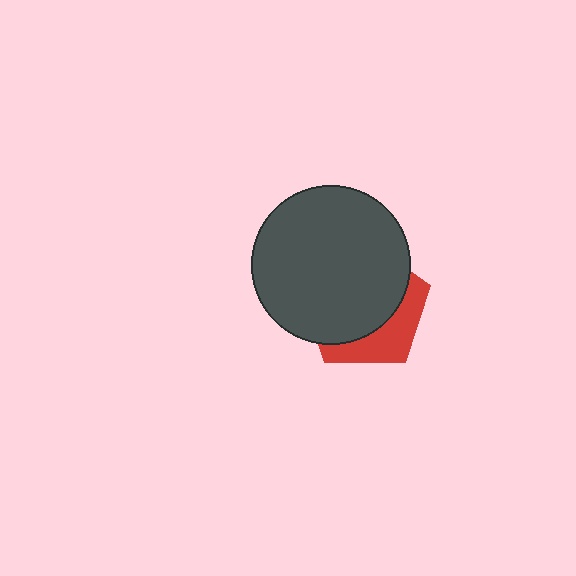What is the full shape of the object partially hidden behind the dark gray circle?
The partially hidden object is a red pentagon.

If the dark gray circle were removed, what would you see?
You would see the complete red pentagon.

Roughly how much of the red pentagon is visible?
A small part of it is visible (roughly 33%).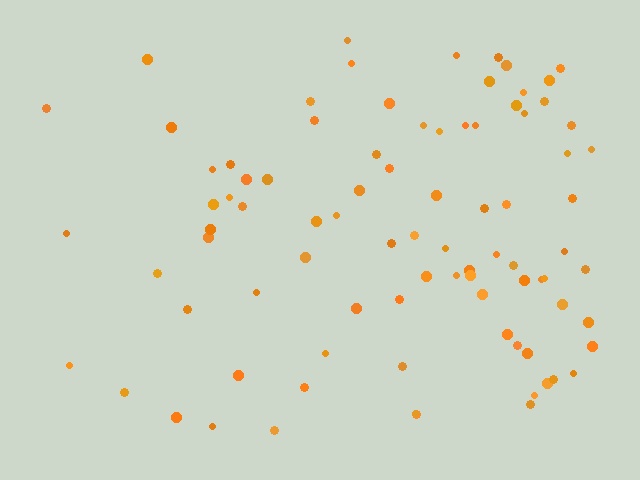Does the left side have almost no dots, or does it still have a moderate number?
Still a moderate number, just noticeably fewer than the right.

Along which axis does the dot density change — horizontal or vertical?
Horizontal.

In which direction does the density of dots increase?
From left to right, with the right side densest.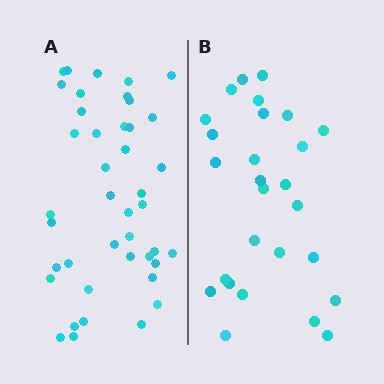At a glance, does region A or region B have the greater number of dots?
Region A (the left region) has more dots.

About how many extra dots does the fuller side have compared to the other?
Region A has approximately 15 more dots than region B.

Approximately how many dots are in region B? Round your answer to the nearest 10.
About 30 dots. (The exact count is 27, which rounds to 30.)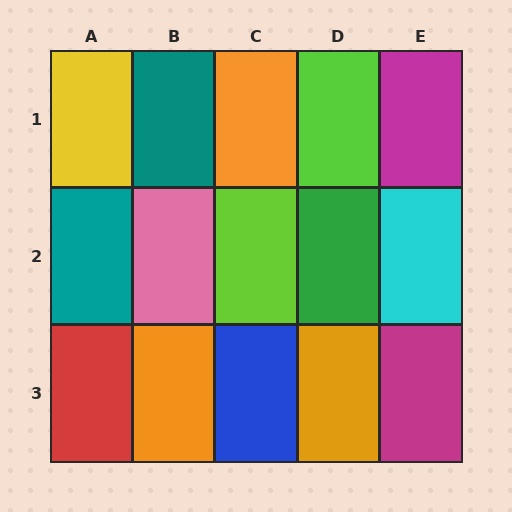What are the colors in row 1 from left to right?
Yellow, teal, orange, lime, magenta.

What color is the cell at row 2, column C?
Lime.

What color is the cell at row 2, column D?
Green.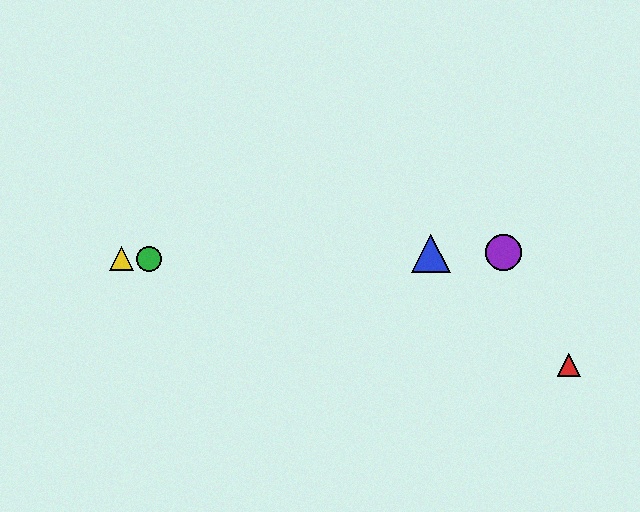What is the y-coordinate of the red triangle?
The red triangle is at y≈365.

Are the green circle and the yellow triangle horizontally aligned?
Yes, both are at y≈258.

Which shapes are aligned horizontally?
The blue triangle, the green circle, the yellow triangle, the purple circle are aligned horizontally.